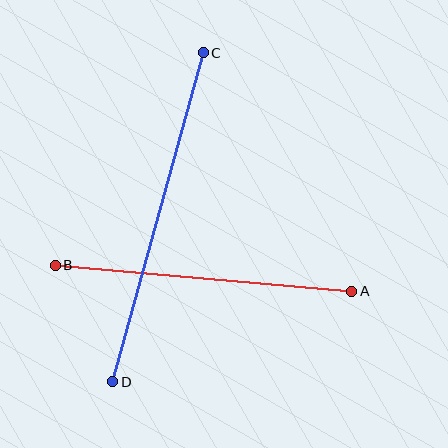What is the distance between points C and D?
The distance is approximately 341 pixels.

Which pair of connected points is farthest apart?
Points C and D are farthest apart.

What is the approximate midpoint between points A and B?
The midpoint is at approximately (204, 278) pixels.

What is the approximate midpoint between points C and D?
The midpoint is at approximately (158, 217) pixels.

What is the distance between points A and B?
The distance is approximately 297 pixels.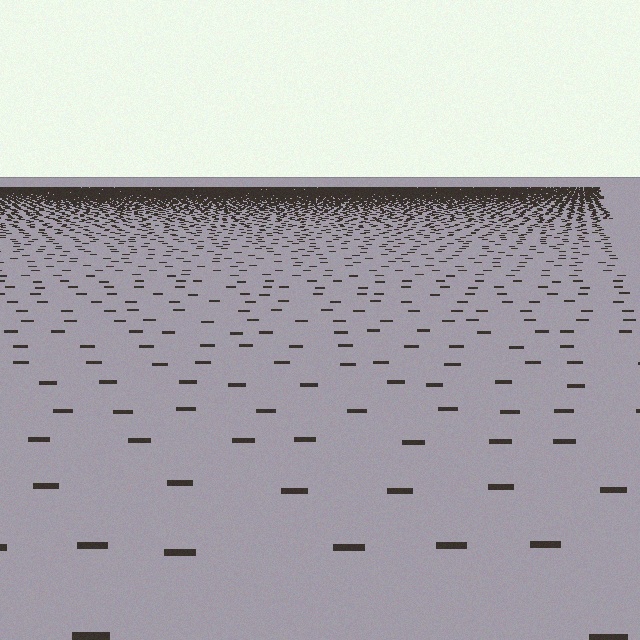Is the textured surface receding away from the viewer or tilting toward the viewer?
The surface is receding away from the viewer. Texture elements get smaller and denser toward the top.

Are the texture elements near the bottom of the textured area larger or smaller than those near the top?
Larger. Near the bottom, elements are closer to the viewer and appear at a bigger on-screen size.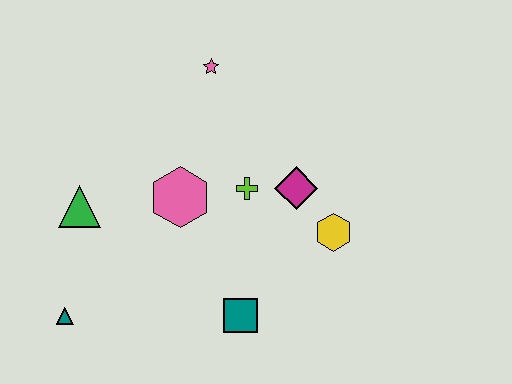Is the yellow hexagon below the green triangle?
Yes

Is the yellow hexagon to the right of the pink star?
Yes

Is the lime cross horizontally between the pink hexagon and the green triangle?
No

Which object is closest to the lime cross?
The magenta diamond is closest to the lime cross.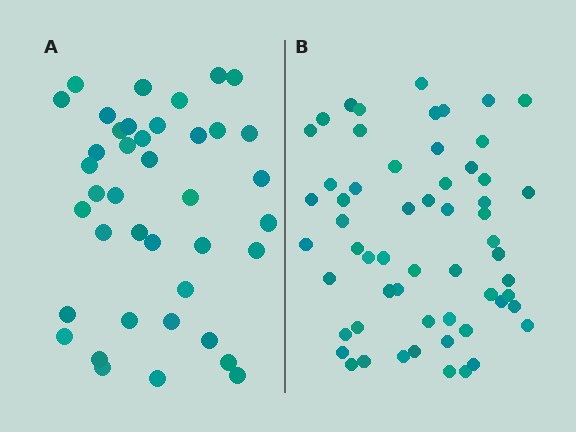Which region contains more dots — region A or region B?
Region B (the right region) has more dots.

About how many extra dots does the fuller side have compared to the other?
Region B has approximately 20 more dots than region A.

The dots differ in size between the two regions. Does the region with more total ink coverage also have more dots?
No. Region A has more total ink coverage because its dots are larger, but region B actually contains more individual dots. Total area can be misleading — the number of items is what matters here.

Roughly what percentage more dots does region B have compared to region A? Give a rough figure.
About 45% more.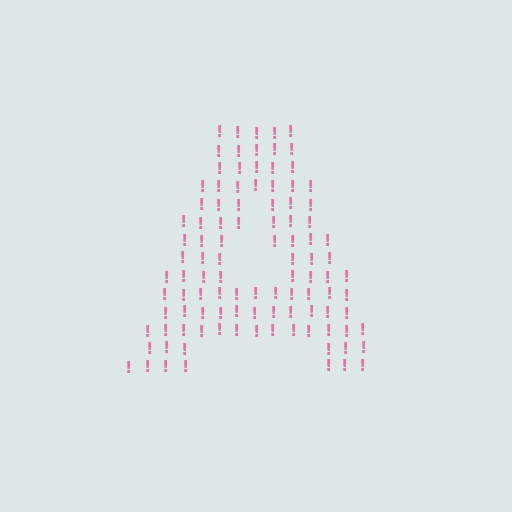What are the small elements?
The small elements are exclamation marks.